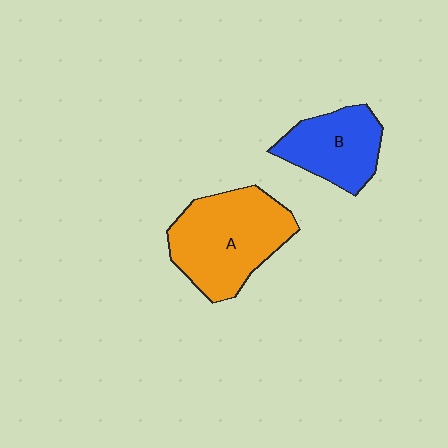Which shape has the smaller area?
Shape B (blue).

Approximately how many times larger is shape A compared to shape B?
Approximately 1.5 times.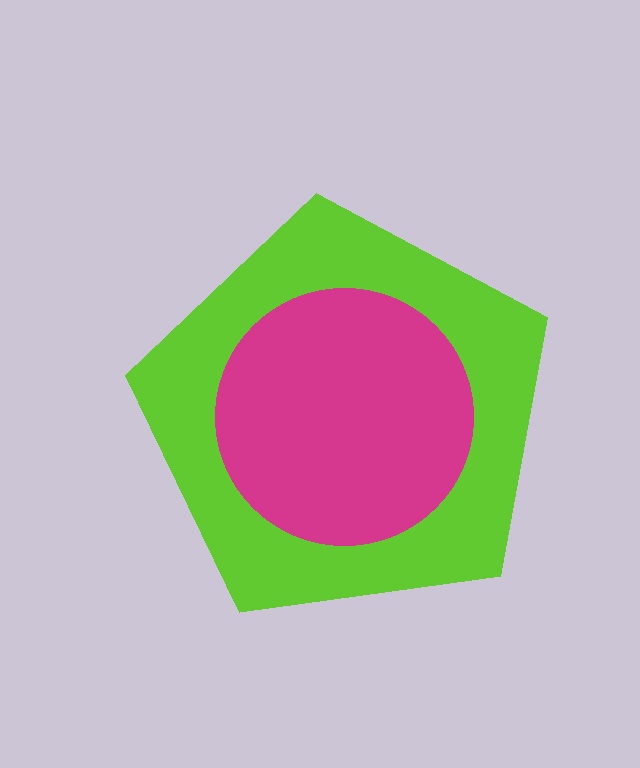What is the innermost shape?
The magenta circle.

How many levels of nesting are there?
2.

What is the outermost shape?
The lime pentagon.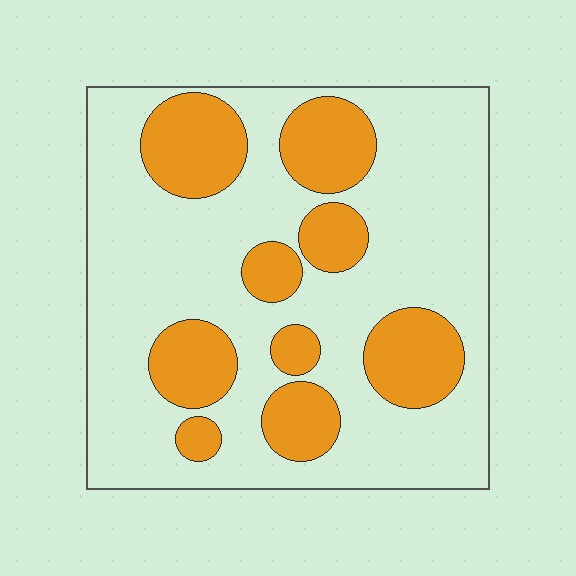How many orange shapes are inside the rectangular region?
9.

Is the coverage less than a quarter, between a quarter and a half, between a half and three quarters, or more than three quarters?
Between a quarter and a half.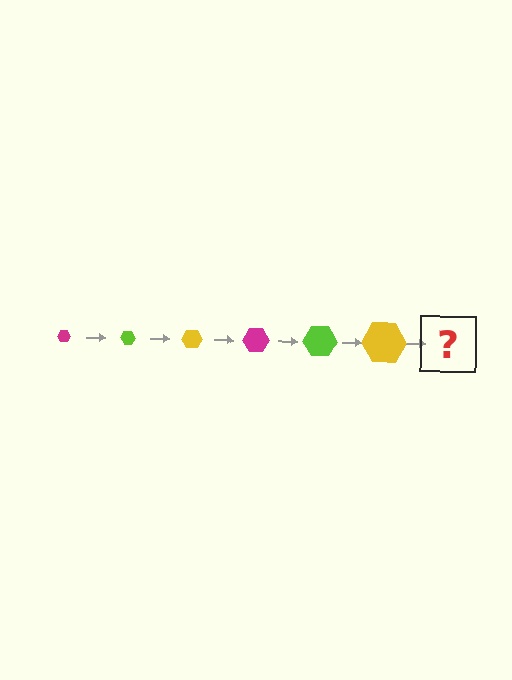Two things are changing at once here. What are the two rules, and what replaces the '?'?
The two rules are that the hexagon grows larger each step and the color cycles through magenta, lime, and yellow. The '?' should be a magenta hexagon, larger than the previous one.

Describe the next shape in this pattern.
It should be a magenta hexagon, larger than the previous one.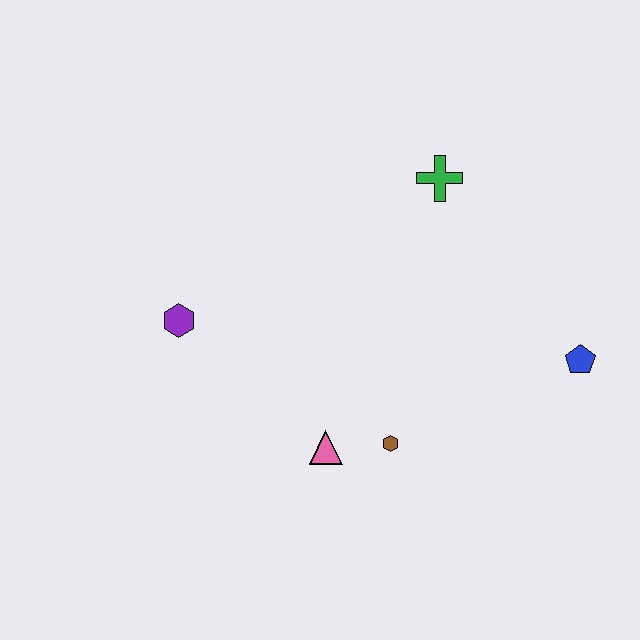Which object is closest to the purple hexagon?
The pink triangle is closest to the purple hexagon.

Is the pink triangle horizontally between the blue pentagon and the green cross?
No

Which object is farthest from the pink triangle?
The green cross is farthest from the pink triangle.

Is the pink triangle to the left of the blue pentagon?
Yes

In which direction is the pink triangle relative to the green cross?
The pink triangle is below the green cross.